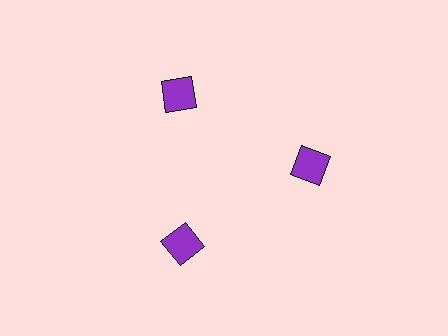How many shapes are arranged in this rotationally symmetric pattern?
There are 3 shapes, arranged in 3 groups of 1.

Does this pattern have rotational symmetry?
Yes, this pattern has 3-fold rotational symmetry. It looks the same after rotating 120 degrees around the center.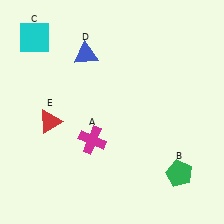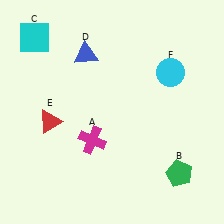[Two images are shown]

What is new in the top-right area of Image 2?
A cyan circle (F) was added in the top-right area of Image 2.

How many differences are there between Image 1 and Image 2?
There is 1 difference between the two images.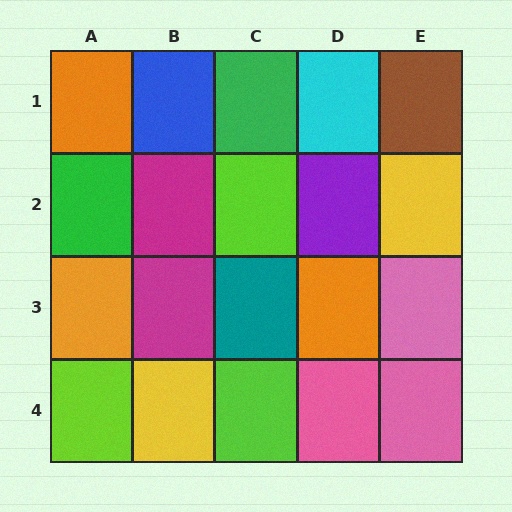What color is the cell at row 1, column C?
Green.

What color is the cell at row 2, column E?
Yellow.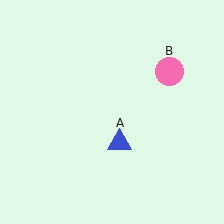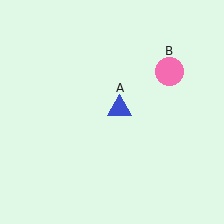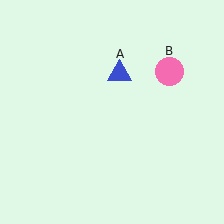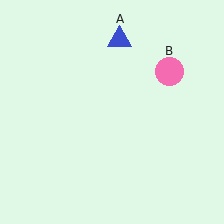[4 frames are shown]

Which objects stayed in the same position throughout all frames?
Pink circle (object B) remained stationary.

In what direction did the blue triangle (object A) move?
The blue triangle (object A) moved up.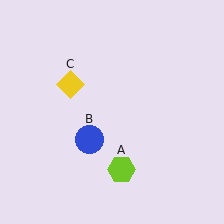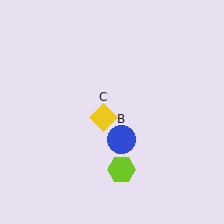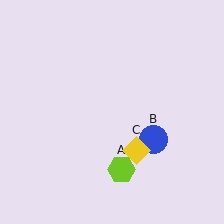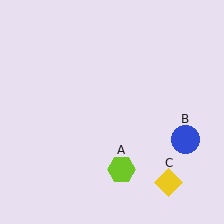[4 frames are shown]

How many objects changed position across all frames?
2 objects changed position: blue circle (object B), yellow diamond (object C).